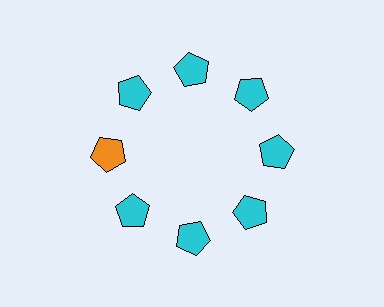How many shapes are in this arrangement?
There are 8 shapes arranged in a ring pattern.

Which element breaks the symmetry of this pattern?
The orange pentagon at roughly the 9 o'clock position breaks the symmetry. All other shapes are cyan pentagons.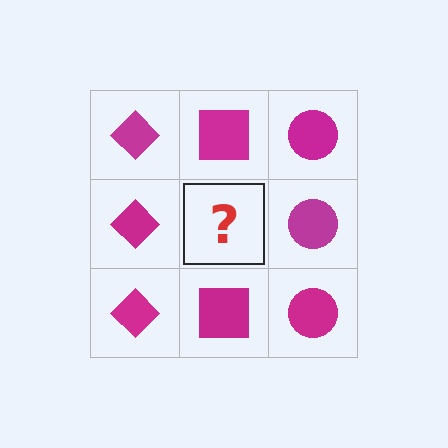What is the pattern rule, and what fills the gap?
The rule is that each column has a consistent shape. The gap should be filled with a magenta square.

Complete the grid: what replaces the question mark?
The question mark should be replaced with a magenta square.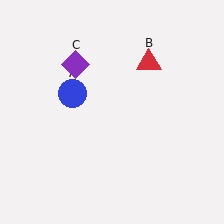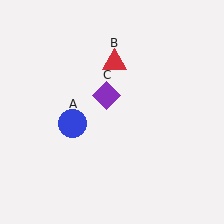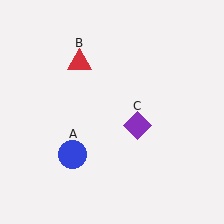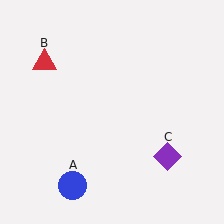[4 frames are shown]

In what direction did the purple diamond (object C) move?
The purple diamond (object C) moved down and to the right.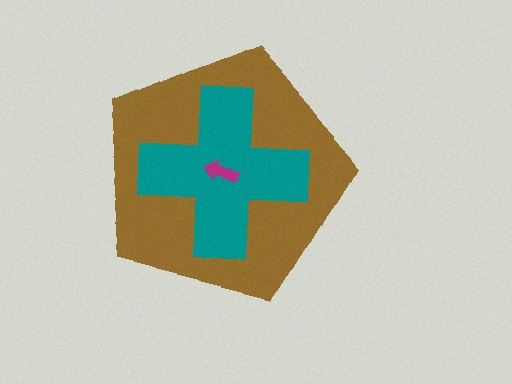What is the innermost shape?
The magenta arrow.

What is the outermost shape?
The brown pentagon.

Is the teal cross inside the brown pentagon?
Yes.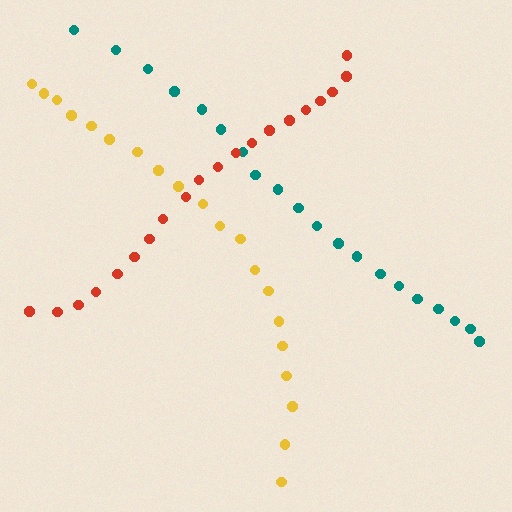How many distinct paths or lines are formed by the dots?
There are 3 distinct paths.